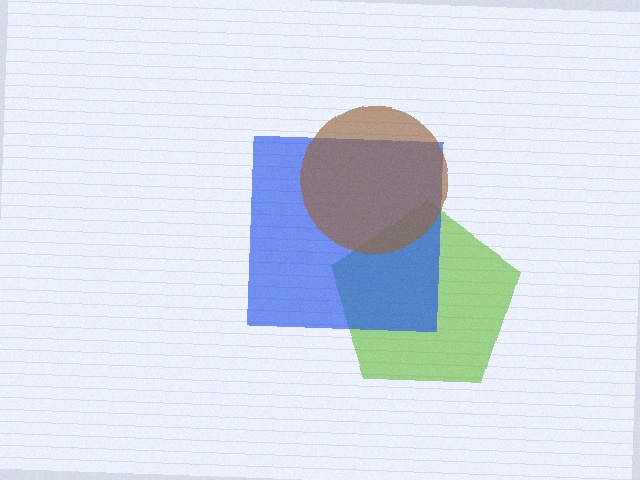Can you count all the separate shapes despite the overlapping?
Yes, there are 3 separate shapes.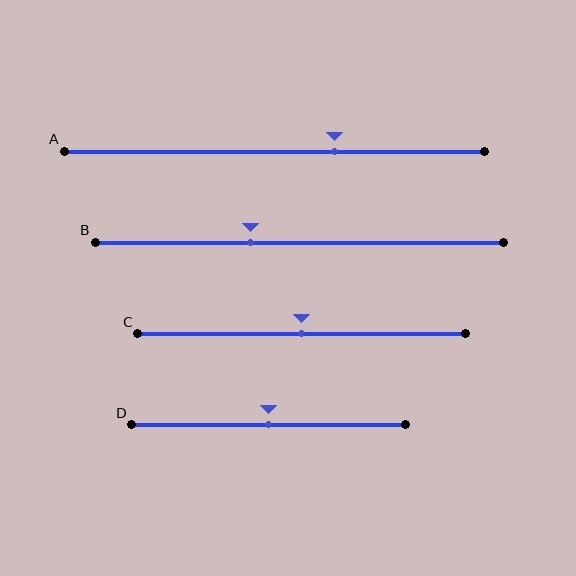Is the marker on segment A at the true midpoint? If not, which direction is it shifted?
No, the marker on segment A is shifted to the right by about 14% of the segment length.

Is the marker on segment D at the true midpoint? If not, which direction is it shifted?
Yes, the marker on segment D is at the true midpoint.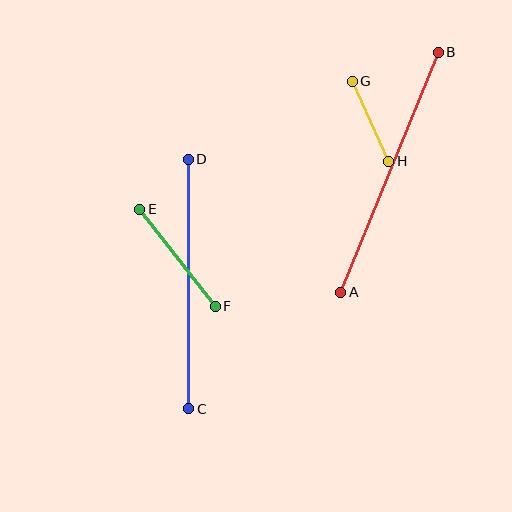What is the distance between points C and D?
The distance is approximately 249 pixels.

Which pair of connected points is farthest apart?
Points A and B are farthest apart.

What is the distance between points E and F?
The distance is approximately 123 pixels.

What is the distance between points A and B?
The distance is approximately 259 pixels.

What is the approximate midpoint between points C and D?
The midpoint is at approximately (188, 284) pixels.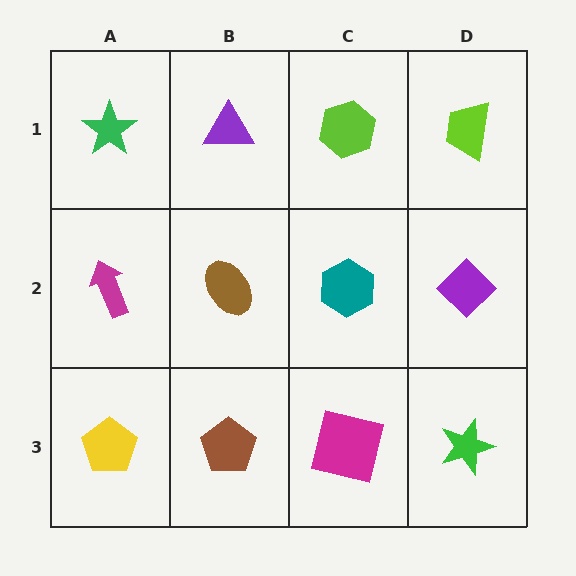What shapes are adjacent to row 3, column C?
A teal hexagon (row 2, column C), a brown pentagon (row 3, column B), a green star (row 3, column D).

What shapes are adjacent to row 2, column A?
A green star (row 1, column A), a yellow pentagon (row 3, column A), a brown ellipse (row 2, column B).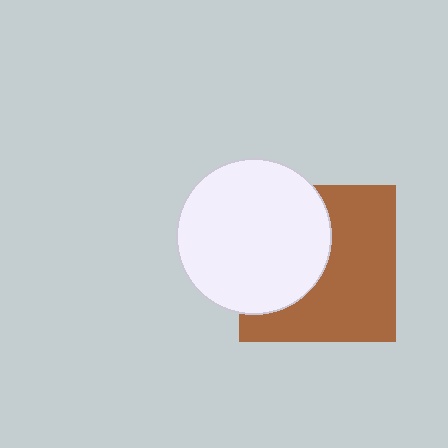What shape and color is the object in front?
The object in front is a white circle.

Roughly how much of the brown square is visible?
About half of it is visible (roughly 58%).